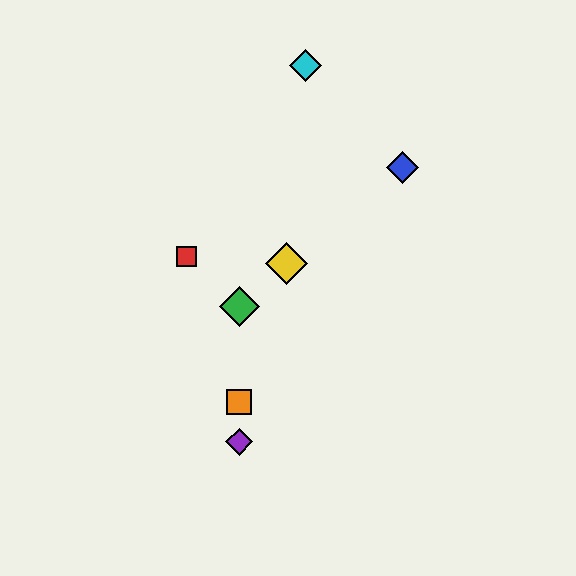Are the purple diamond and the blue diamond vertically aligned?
No, the purple diamond is at x≈239 and the blue diamond is at x≈402.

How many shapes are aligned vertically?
3 shapes (the green diamond, the purple diamond, the orange square) are aligned vertically.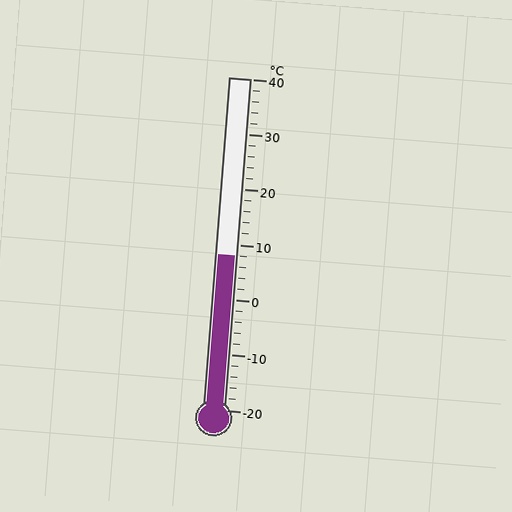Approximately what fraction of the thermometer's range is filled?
The thermometer is filled to approximately 45% of its range.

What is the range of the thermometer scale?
The thermometer scale ranges from -20°C to 40°C.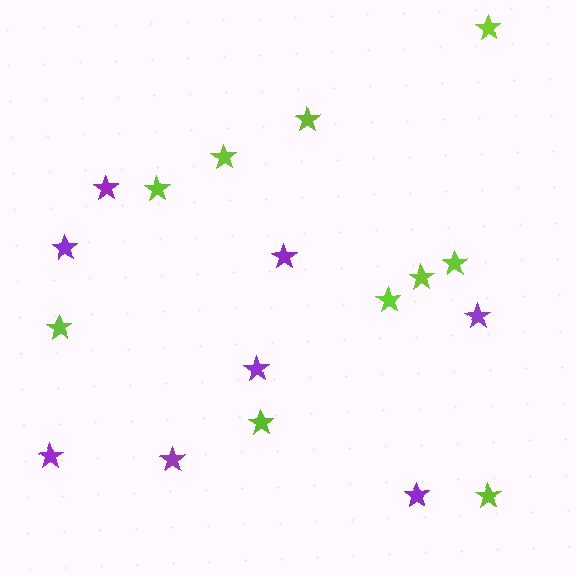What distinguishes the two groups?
There are 2 groups: one group of lime stars (10) and one group of purple stars (8).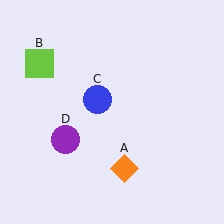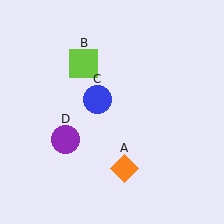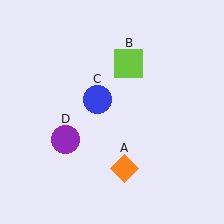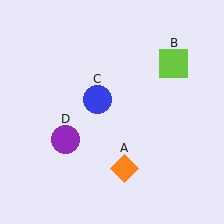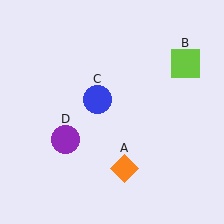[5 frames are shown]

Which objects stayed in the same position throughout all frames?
Orange diamond (object A) and blue circle (object C) and purple circle (object D) remained stationary.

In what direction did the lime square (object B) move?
The lime square (object B) moved right.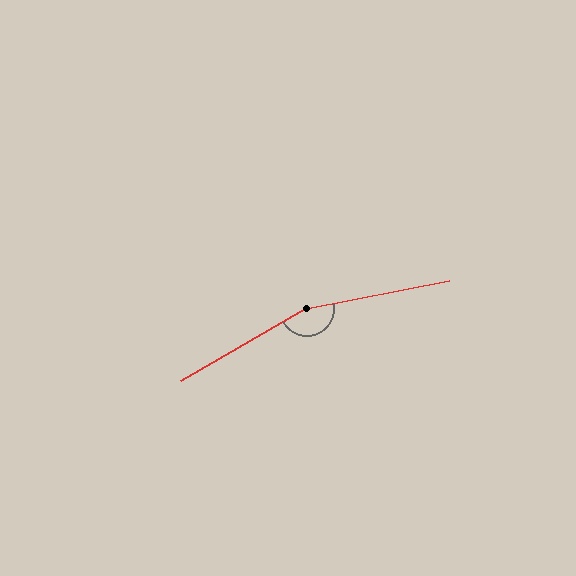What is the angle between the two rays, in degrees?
Approximately 162 degrees.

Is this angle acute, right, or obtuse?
It is obtuse.